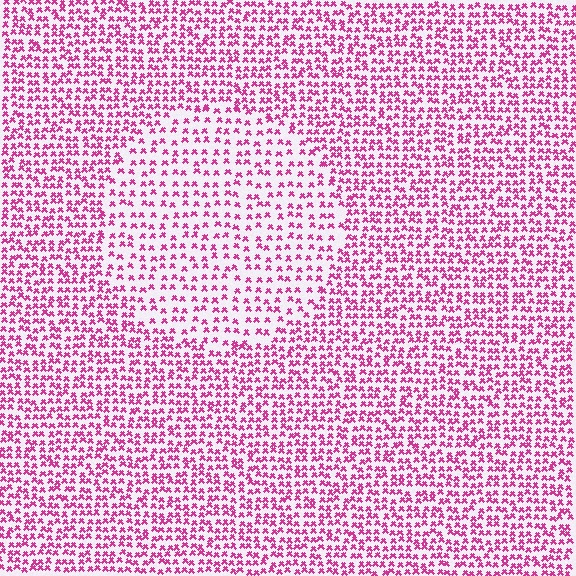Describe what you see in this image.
The image contains small magenta elements arranged at two different densities. A circle-shaped region is visible where the elements are less densely packed than the surrounding area.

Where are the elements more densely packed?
The elements are more densely packed outside the circle boundary.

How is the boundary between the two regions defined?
The boundary is defined by a change in element density (approximately 1.7x ratio). All elements are the same color, size, and shape.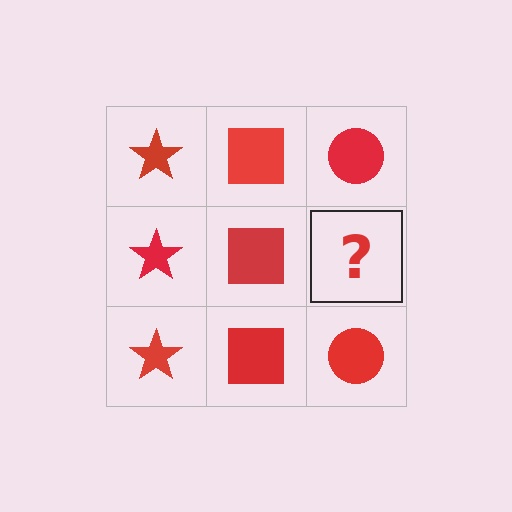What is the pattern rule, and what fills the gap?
The rule is that each column has a consistent shape. The gap should be filled with a red circle.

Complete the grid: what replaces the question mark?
The question mark should be replaced with a red circle.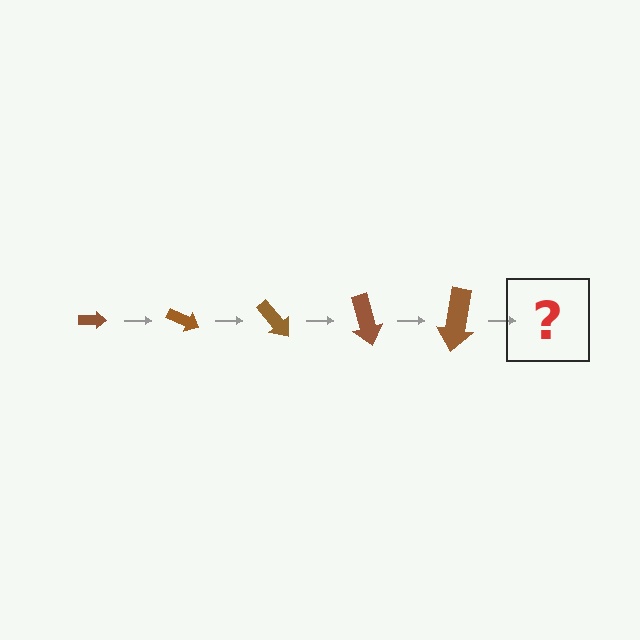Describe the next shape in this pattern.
It should be an arrow, larger than the previous one and rotated 125 degrees from the start.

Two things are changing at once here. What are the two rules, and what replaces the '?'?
The two rules are that the arrow grows larger each step and it rotates 25 degrees each step. The '?' should be an arrow, larger than the previous one and rotated 125 degrees from the start.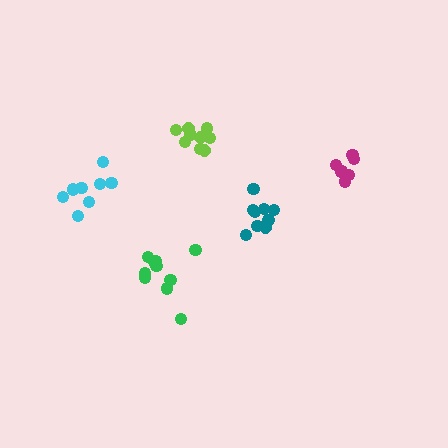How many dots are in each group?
Group 1: 8 dots, Group 2: 10 dots, Group 3: 7 dots, Group 4: 9 dots, Group 5: 9 dots (43 total).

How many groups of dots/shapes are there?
There are 5 groups.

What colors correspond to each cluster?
The clusters are colored: cyan, green, magenta, lime, teal.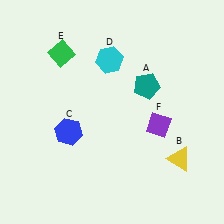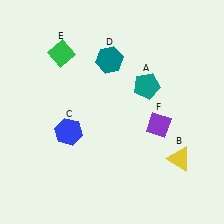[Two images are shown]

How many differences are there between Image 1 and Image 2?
There is 1 difference between the two images.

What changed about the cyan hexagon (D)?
In Image 1, D is cyan. In Image 2, it changed to teal.